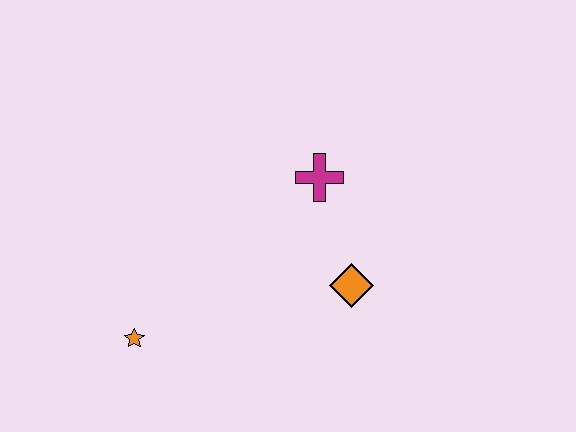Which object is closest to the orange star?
The orange diamond is closest to the orange star.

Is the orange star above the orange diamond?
No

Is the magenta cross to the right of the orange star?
Yes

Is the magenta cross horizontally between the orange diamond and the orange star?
Yes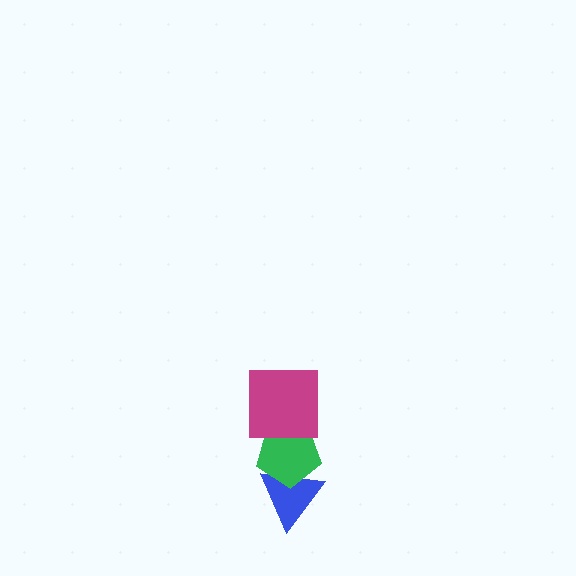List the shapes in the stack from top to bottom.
From top to bottom: the magenta square, the green pentagon, the blue triangle.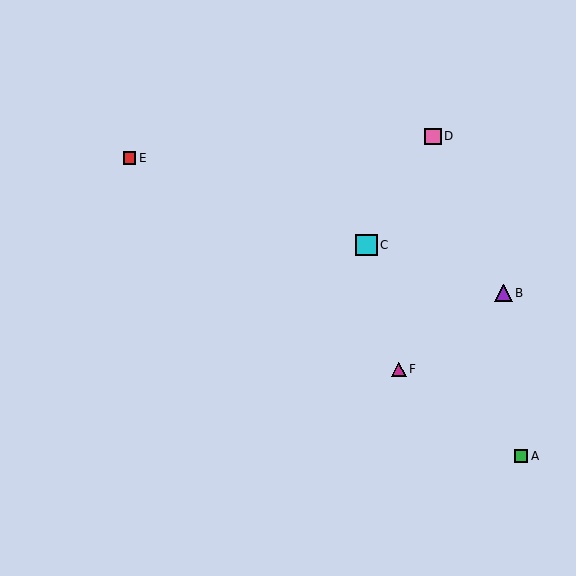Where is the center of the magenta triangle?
The center of the magenta triangle is at (399, 369).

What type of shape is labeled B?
Shape B is a purple triangle.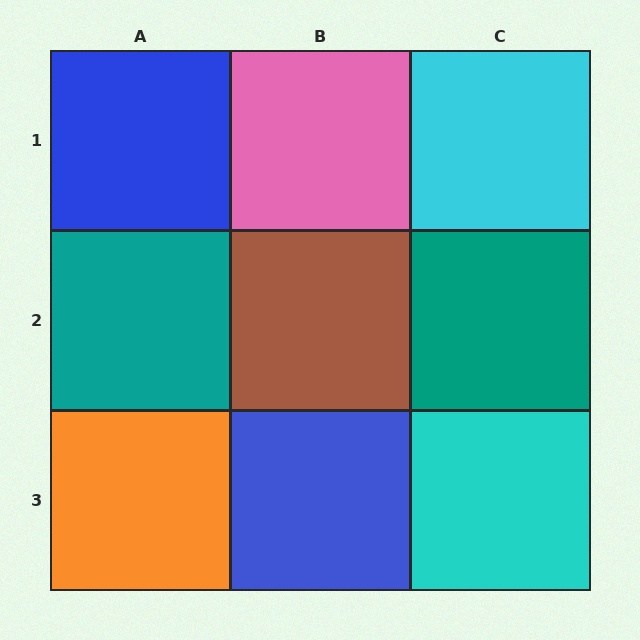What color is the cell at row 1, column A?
Blue.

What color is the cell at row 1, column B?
Pink.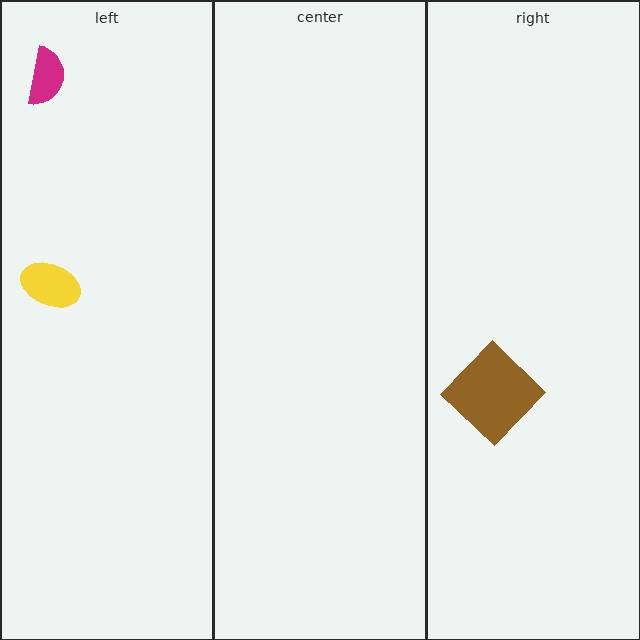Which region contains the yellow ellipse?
The left region.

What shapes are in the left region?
The yellow ellipse, the magenta semicircle.